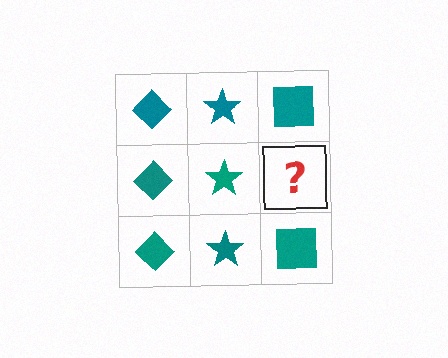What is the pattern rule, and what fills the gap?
The rule is that each column has a consistent shape. The gap should be filled with a teal square.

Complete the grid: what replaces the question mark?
The question mark should be replaced with a teal square.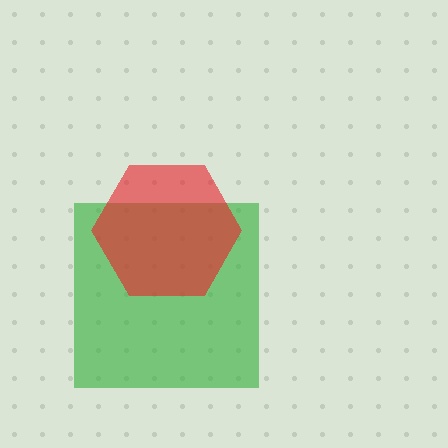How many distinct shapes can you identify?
There are 2 distinct shapes: a green square, a red hexagon.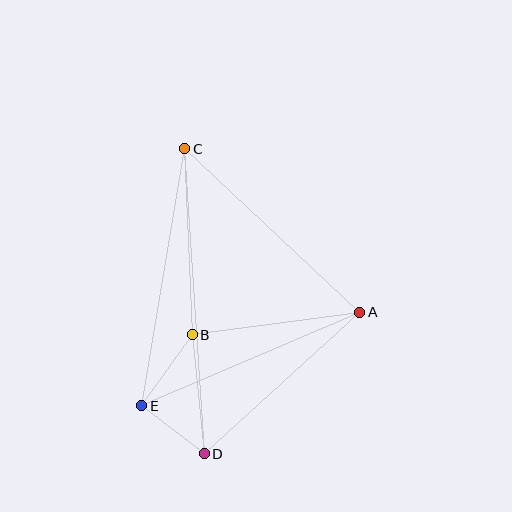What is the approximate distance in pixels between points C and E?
The distance between C and E is approximately 260 pixels.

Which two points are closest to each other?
Points D and E are closest to each other.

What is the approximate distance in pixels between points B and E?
The distance between B and E is approximately 87 pixels.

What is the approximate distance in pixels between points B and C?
The distance between B and C is approximately 186 pixels.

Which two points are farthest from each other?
Points C and D are farthest from each other.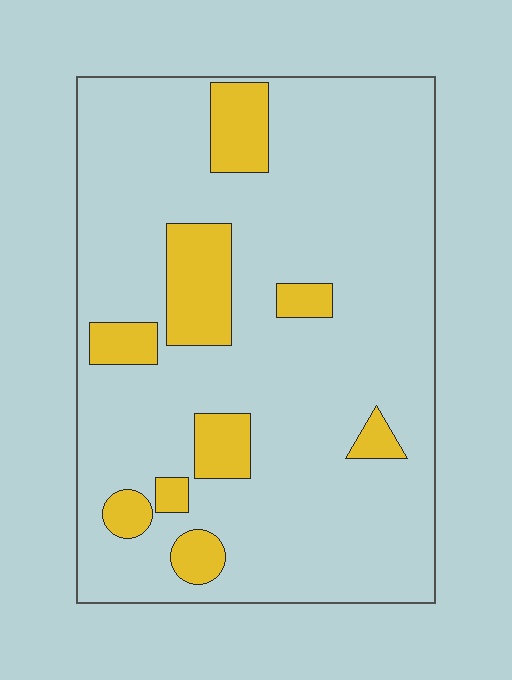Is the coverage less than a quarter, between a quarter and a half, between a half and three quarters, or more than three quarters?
Less than a quarter.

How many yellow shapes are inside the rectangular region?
9.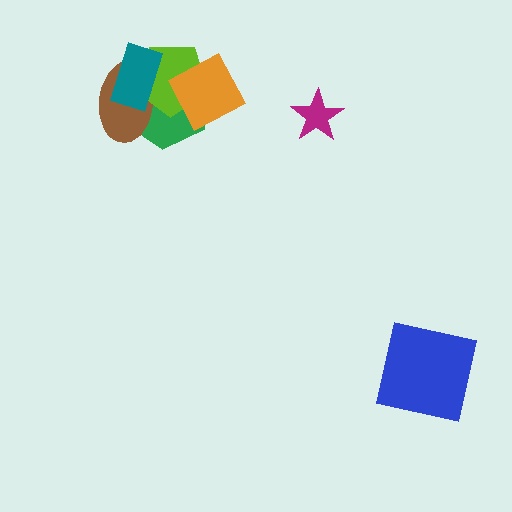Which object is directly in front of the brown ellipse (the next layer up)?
The lime pentagon is directly in front of the brown ellipse.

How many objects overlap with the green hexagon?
4 objects overlap with the green hexagon.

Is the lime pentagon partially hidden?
Yes, it is partially covered by another shape.